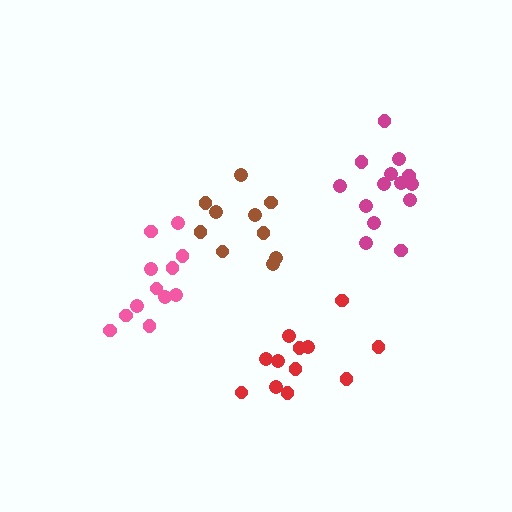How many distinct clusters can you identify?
There are 4 distinct clusters.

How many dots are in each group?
Group 1: 14 dots, Group 2: 12 dots, Group 3: 10 dots, Group 4: 12 dots (48 total).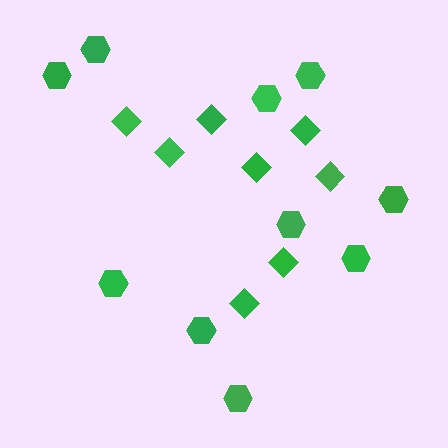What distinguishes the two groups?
There are 2 groups: one group of diamonds (8) and one group of hexagons (10).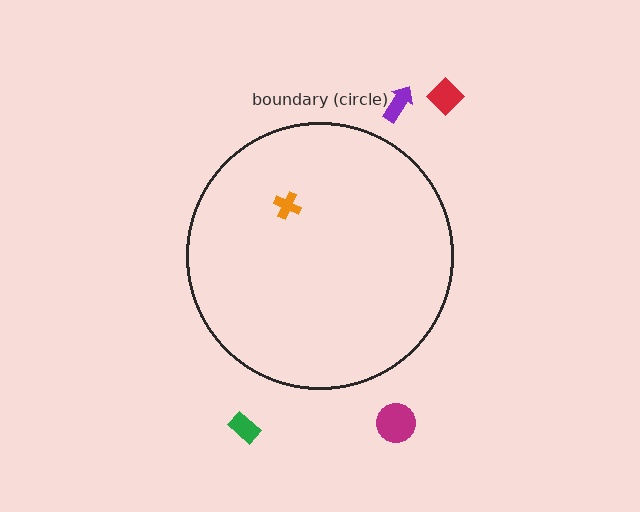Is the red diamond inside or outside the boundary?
Outside.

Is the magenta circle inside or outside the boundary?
Outside.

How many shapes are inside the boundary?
1 inside, 4 outside.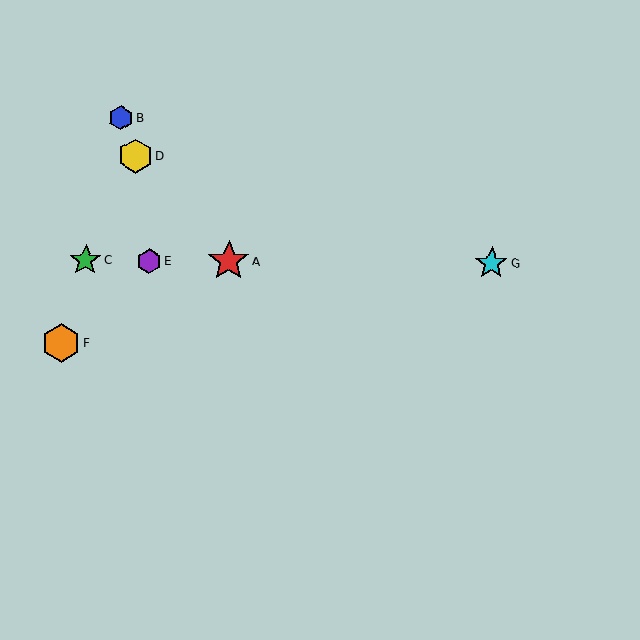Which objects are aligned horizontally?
Objects A, C, E, G are aligned horizontally.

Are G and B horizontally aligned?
No, G is at y≈263 and B is at y≈118.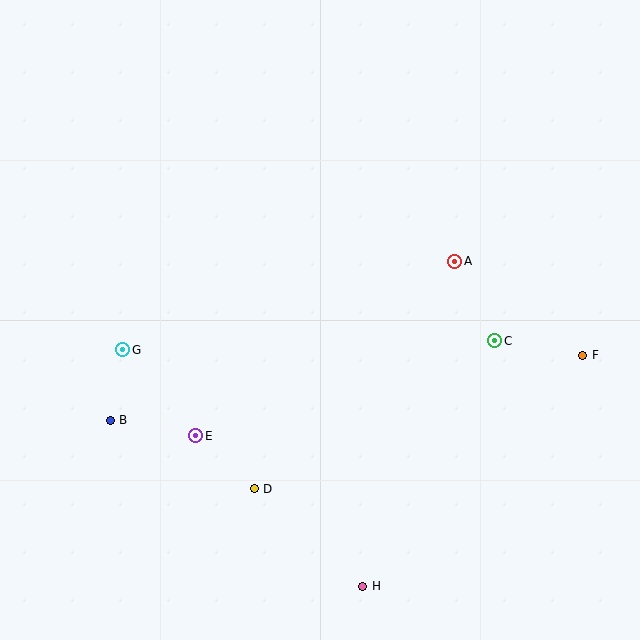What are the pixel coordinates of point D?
Point D is at (254, 489).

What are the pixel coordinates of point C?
Point C is at (495, 341).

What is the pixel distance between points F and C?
The distance between F and C is 90 pixels.